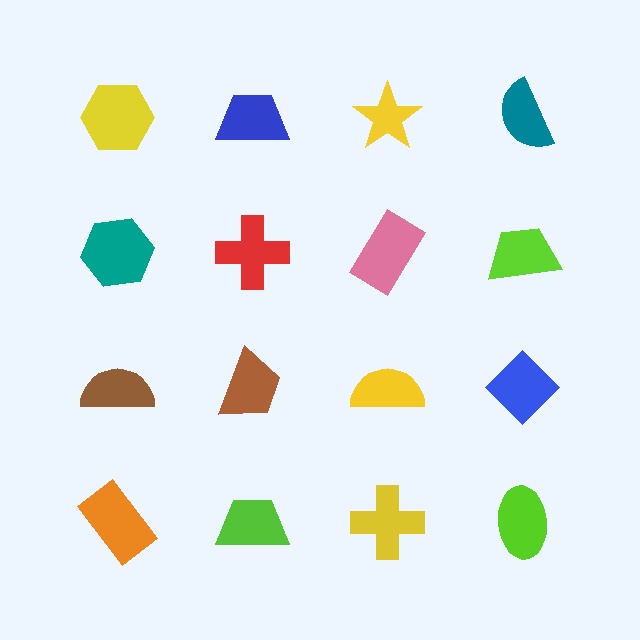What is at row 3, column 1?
A brown semicircle.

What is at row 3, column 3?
A yellow semicircle.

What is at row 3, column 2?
A brown trapezoid.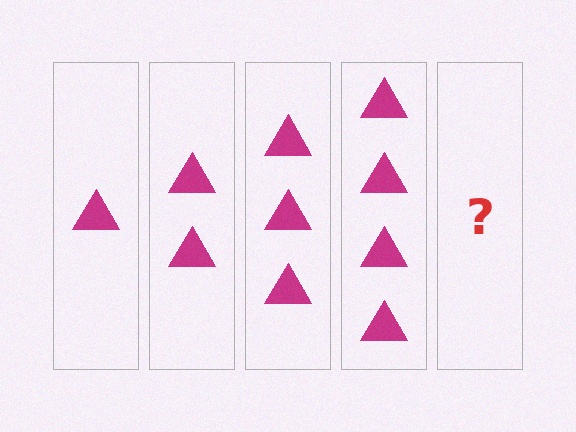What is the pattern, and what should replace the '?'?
The pattern is that each step adds one more triangle. The '?' should be 5 triangles.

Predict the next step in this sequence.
The next step is 5 triangles.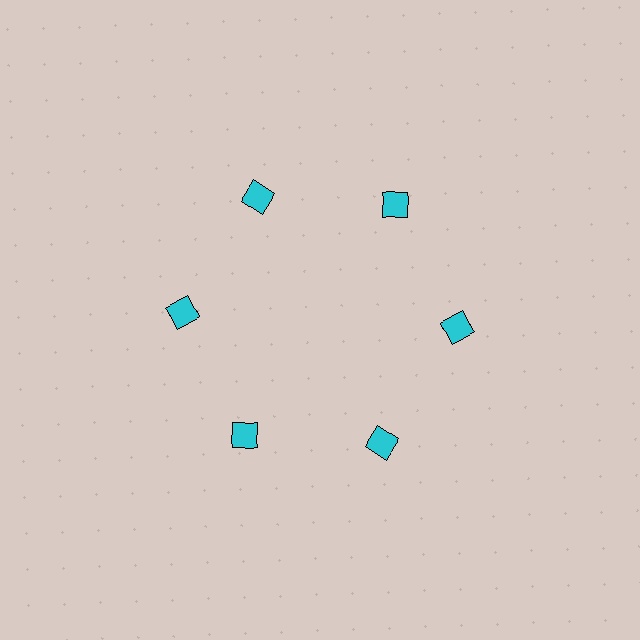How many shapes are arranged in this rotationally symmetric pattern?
There are 6 shapes, arranged in 6 groups of 1.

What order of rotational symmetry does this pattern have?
This pattern has 6-fold rotational symmetry.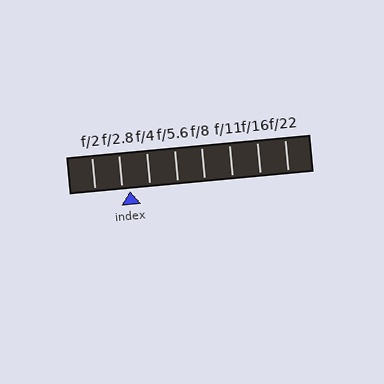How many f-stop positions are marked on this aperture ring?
There are 8 f-stop positions marked.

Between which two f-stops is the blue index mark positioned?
The index mark is between f/2.8 and f/4.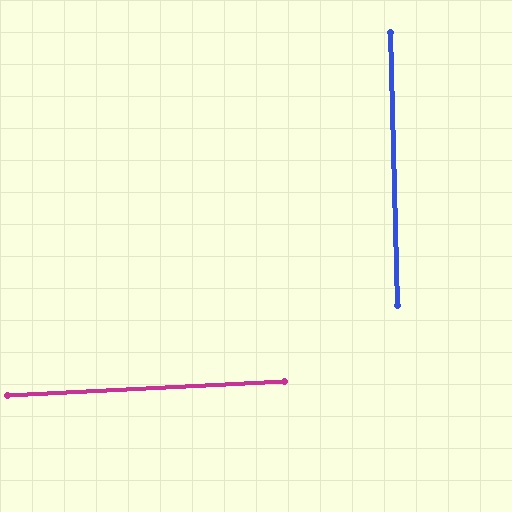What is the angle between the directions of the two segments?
Approximately 88 degrees.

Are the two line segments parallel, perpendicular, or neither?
Perpendicular — they meet at approximately 88°.